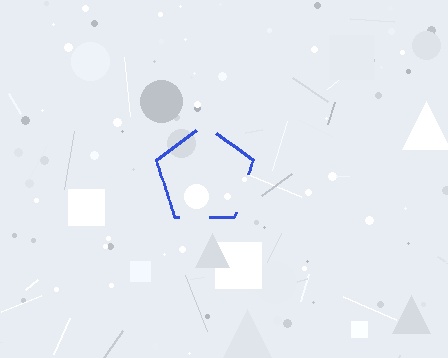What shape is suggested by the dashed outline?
The dashed outline suggests a pentagon.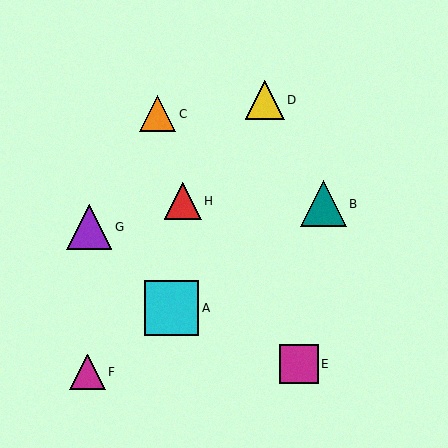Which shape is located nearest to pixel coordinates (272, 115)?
The yellow triangle (labeled D) at (265, 100) is nearest to that location.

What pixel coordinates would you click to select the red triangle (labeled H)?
Click at (183, 201) to select the red triangle H.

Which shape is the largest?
The cyan square (labeled A) is the largest.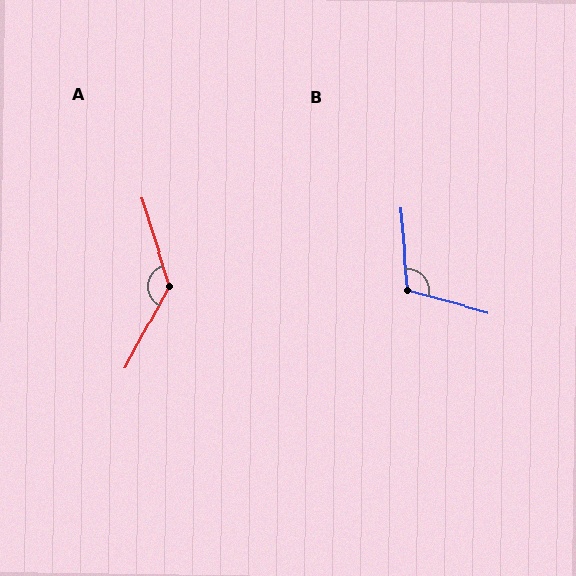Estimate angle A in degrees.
Approximately 134 degrees.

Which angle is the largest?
A, at approximately 134 degrees.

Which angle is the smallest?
B, at approximately 110 degrees.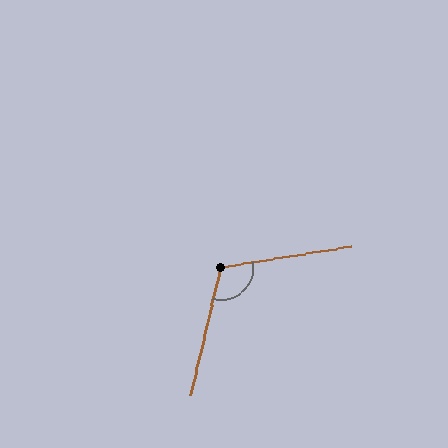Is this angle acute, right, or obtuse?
It is obtuse.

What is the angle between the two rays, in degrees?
Approximately 112 degrees.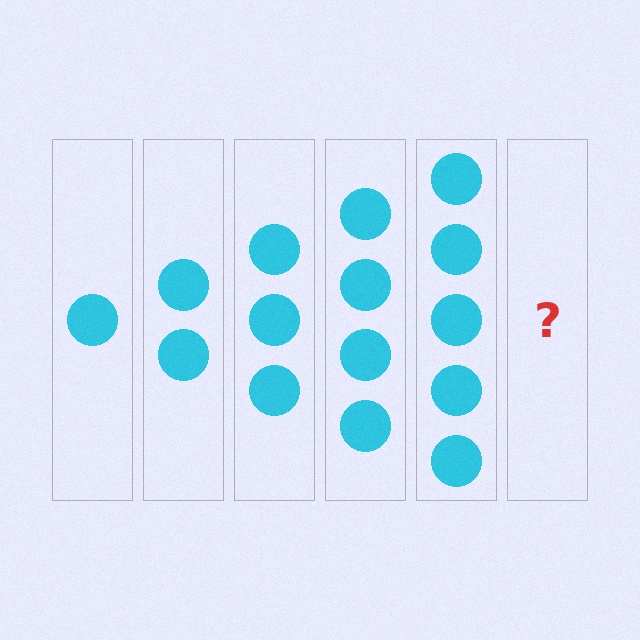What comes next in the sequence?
The next element should be 6 circles.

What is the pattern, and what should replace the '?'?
The pattern is that each step adds one more circle. The '?' should be 6 circles.